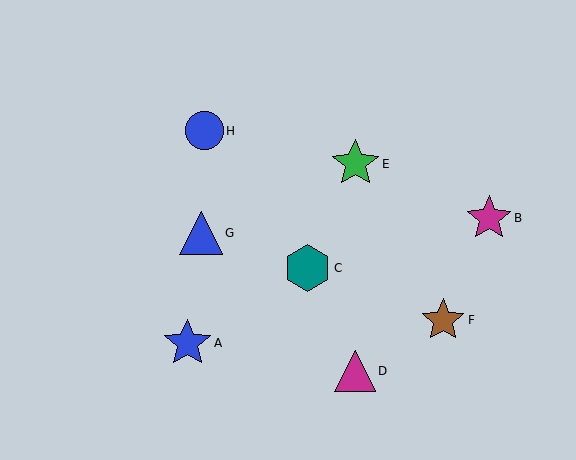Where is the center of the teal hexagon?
The center of the teal hexagon is at (308, 268).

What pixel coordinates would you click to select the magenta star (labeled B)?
Click at (489, 218) to select the magenta star B.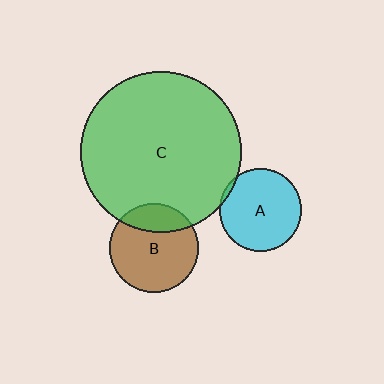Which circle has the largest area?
Circle C (green).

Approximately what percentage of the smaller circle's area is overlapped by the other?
Approximately 25%.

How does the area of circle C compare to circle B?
Approximately 3.3 times.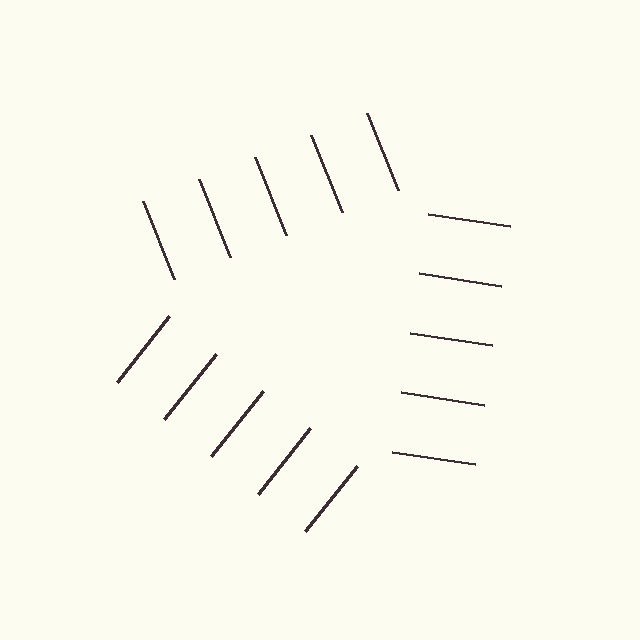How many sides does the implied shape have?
3 sides — the line-ends trace a triangle.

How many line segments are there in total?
15 — 5 along each of the 3 edges.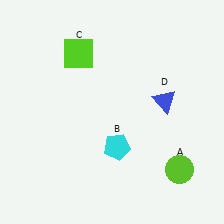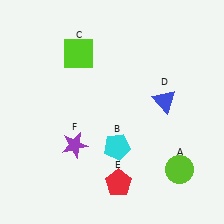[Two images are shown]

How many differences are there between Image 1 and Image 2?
There are 2 differences between the two images.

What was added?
A red pentagon (E), a purple star (F) were added in Image 2.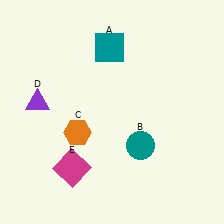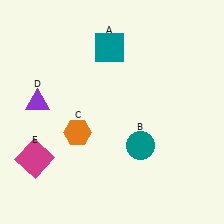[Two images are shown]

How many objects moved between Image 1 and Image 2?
1 object moved between the two images.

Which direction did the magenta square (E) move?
The magenta square (E) moved left.